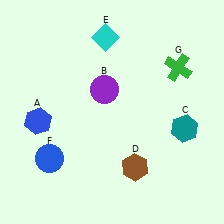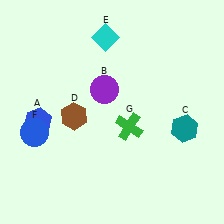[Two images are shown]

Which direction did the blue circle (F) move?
The blue circle (F) moved up.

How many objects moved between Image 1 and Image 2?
3 objects moved between the two images.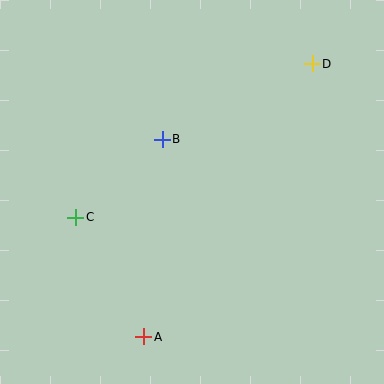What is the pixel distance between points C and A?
The distance between C and A is 137 pixels.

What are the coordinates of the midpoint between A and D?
The midpoint between A and D is at (228, 200).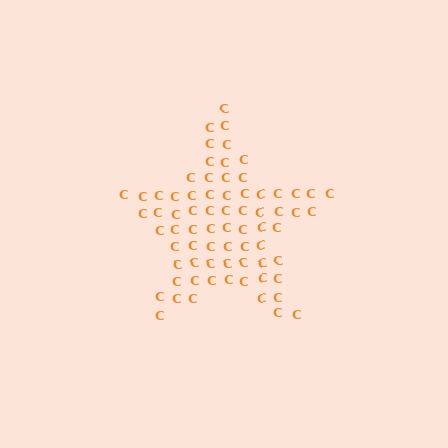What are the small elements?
The small elements are letter C's.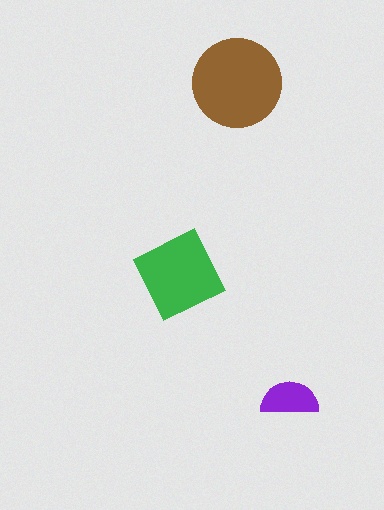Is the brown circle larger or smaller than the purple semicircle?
Larger.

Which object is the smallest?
The purple semicircle.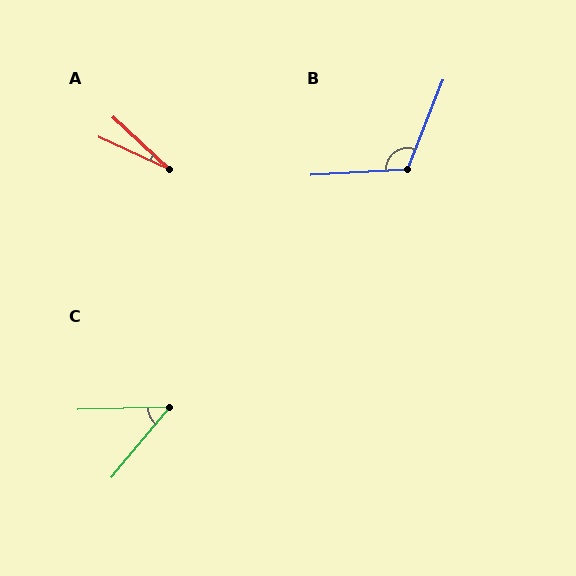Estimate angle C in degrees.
Approximately 49 degrees.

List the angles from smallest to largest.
A (19°), C (49°), B (115°).